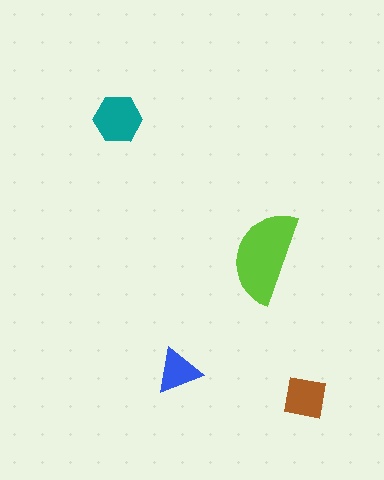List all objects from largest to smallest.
The lime semicircle, the teal hexagon, the brown square, the blue triangle.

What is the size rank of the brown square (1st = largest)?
3rd.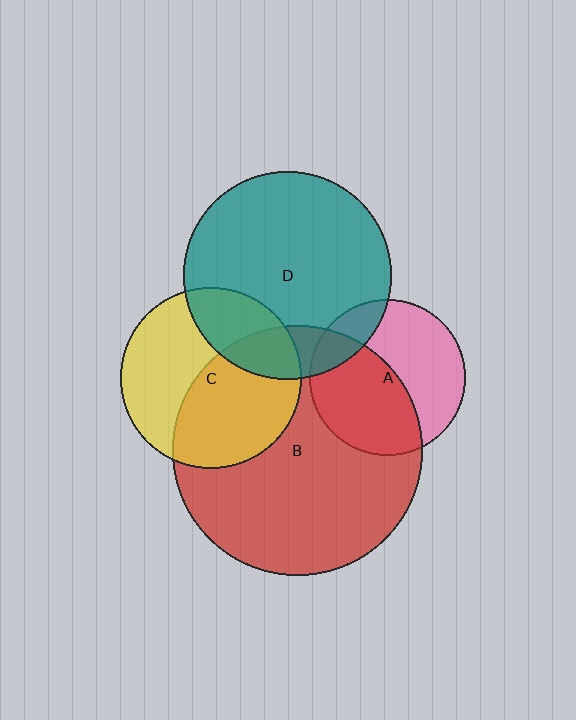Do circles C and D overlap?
Yes.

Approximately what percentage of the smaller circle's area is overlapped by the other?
Approximately 25%.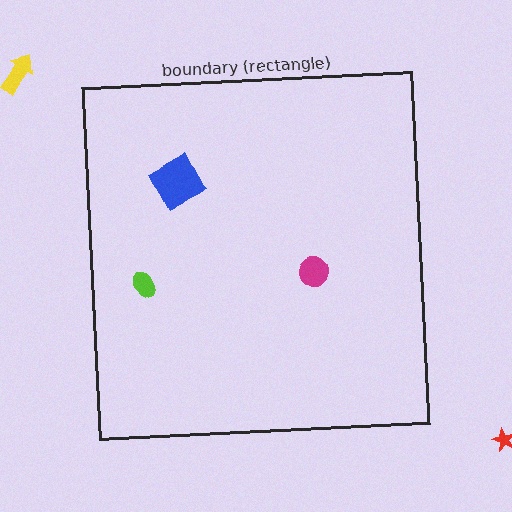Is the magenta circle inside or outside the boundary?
Inside.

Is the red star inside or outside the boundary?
Outside.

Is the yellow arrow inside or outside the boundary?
Outside.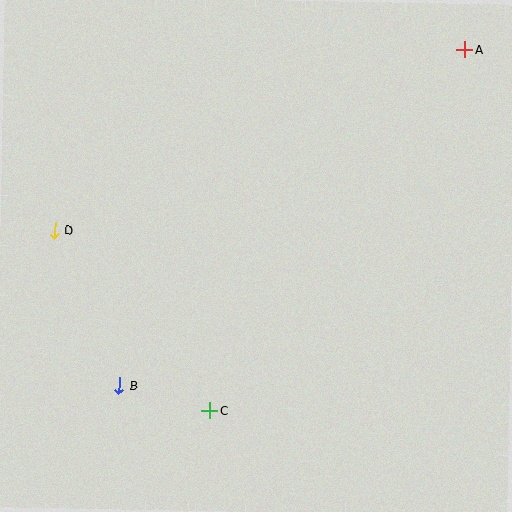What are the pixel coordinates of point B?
Point B is at (119, 386).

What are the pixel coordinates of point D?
Point D is at (55, 230).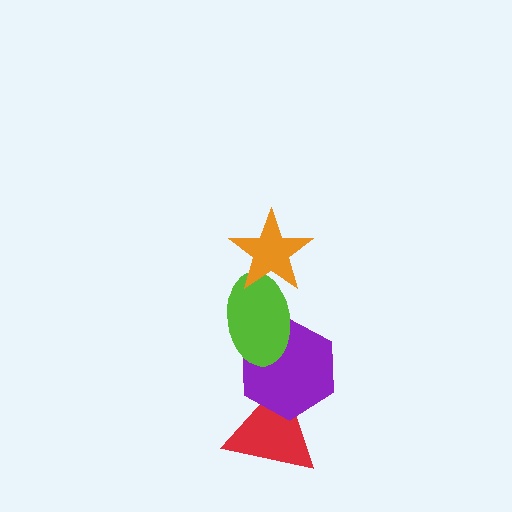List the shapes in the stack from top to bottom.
From top to bottom: the orange star, the lime ellipse, the purple hexagon, the red triangle.